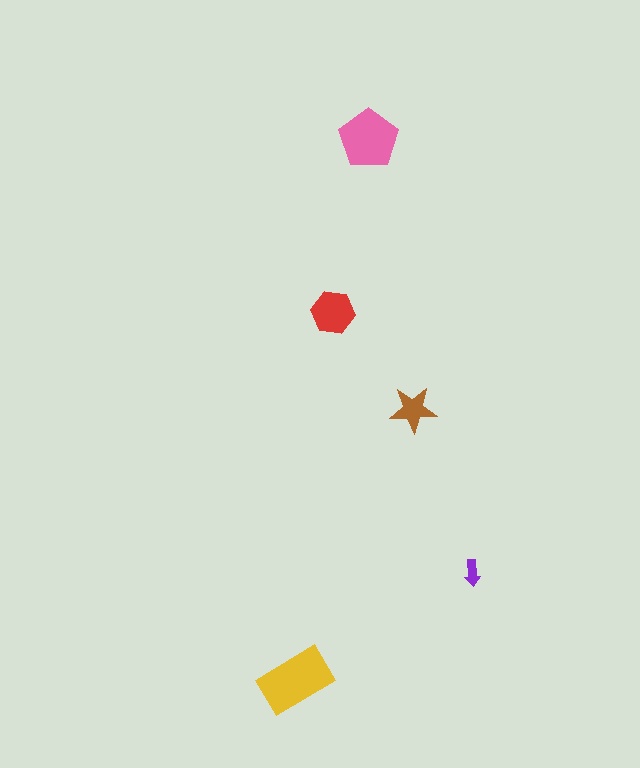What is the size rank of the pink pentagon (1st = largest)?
2nd.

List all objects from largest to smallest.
The yellow rectangle, the pink pentagon, the red hexagon, the brown star, the purple arrow.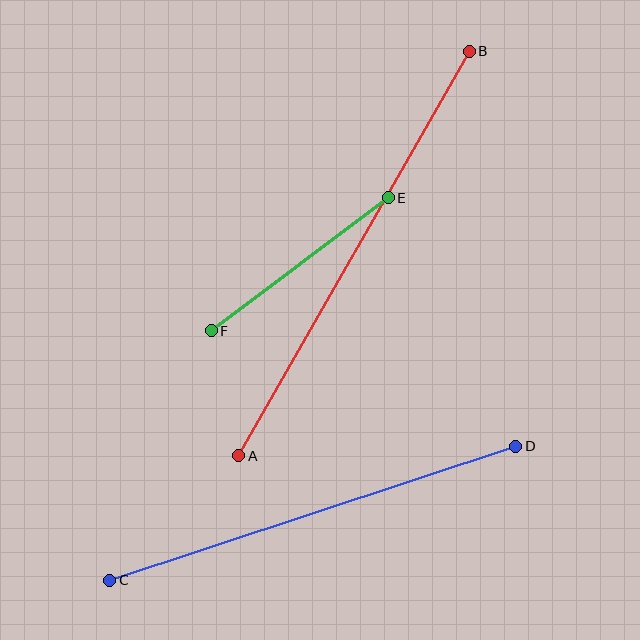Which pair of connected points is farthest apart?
Points A and B are farthest apart.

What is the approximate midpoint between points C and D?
The midpoint is at approximately (313, 513) pixels.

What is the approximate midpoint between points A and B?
The midpoint is at approximately (354, 253) pixels.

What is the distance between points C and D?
The distance is approximately 427 pixels.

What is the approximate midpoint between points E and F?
The midpoint is at approximately (300, 264) pixels.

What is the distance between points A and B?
The distance is approximately 465 pixels.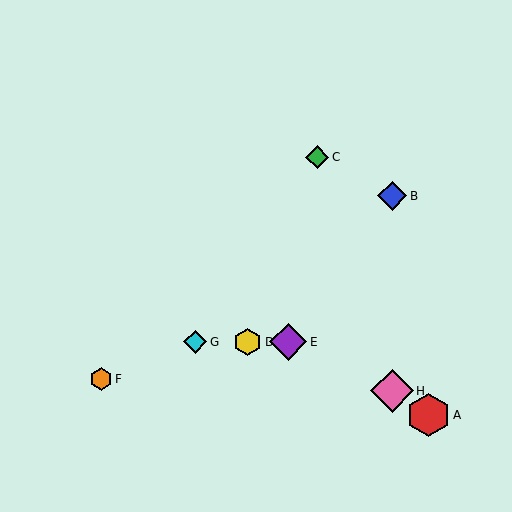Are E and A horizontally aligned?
No, E is at y≈342 and A is at y≈415.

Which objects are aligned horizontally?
Objects D, E, G are aligned horizontally.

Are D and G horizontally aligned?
Yes, both are at y≈342.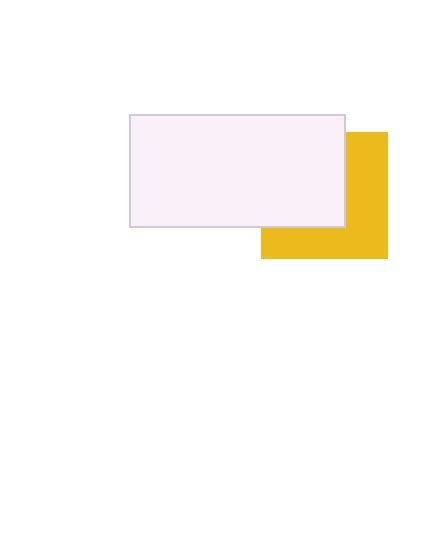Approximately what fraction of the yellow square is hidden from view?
Roughly 50% of the yellow square is hidden behind the white rectangle.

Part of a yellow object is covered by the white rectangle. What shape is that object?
It is a square.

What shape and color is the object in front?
The object in front is a white rectangle.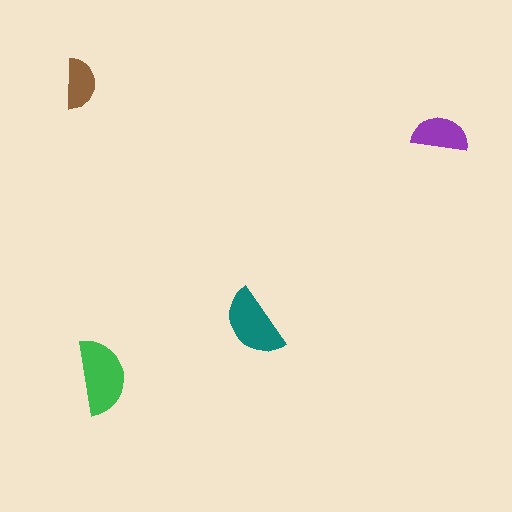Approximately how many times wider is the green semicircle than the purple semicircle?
About 1.5 times wider.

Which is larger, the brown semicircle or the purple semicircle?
The purple one.